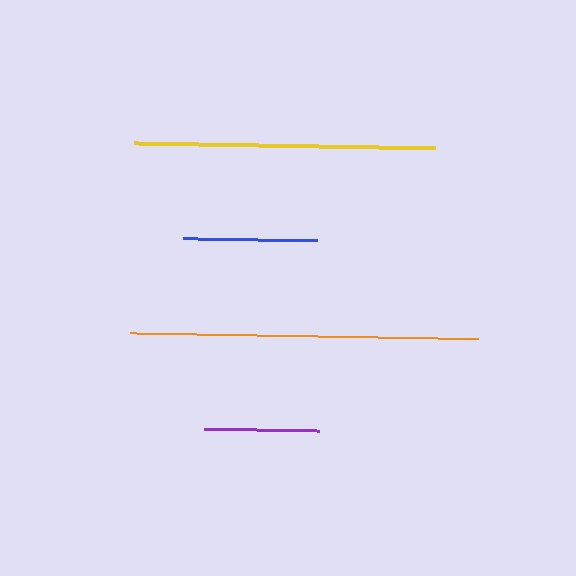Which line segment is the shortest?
The purple line is the shortest at approximately 116 pixels.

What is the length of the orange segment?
The orange segment is approximately 348 pixels long.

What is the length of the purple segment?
The purple segment is approximately 116 pixels long.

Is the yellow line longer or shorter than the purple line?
The yellow line is longer than the purple line.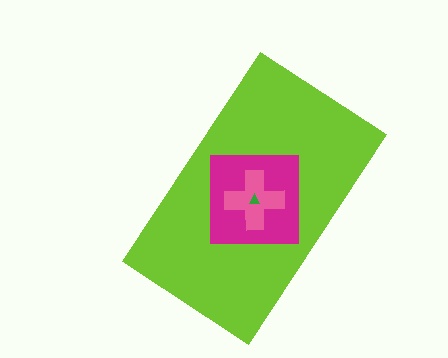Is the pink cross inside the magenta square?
Yes.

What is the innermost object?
The green triangle.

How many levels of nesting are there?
4.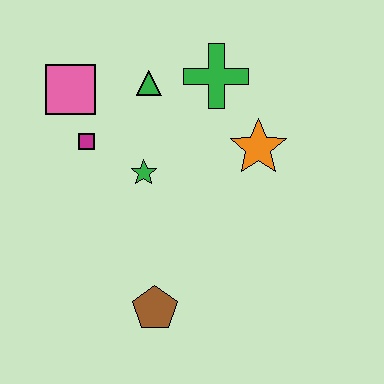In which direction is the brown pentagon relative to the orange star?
The brown pentagon is below the orange star.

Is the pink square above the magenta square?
Yes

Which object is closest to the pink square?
The magenta square is closest to the pink square.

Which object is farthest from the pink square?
The brown pentagon is farthest from the pink square.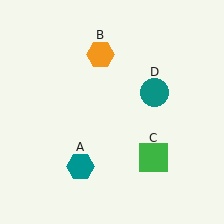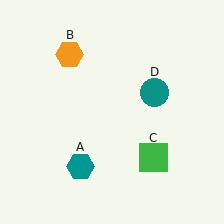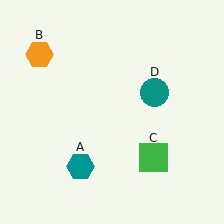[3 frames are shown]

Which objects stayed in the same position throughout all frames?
Teal hexagon (object A) and green square (object C) and teal circle (object D) remained stationary.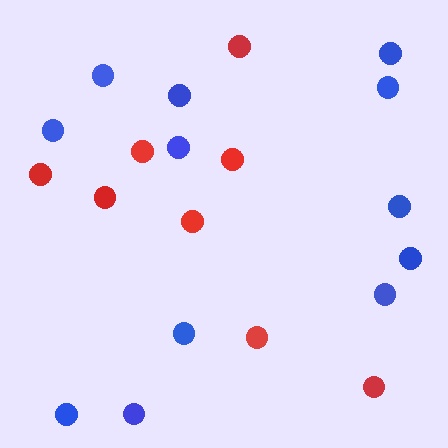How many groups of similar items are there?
There are 2 groups: one group of red circles (8) and one group of blue circles (12).